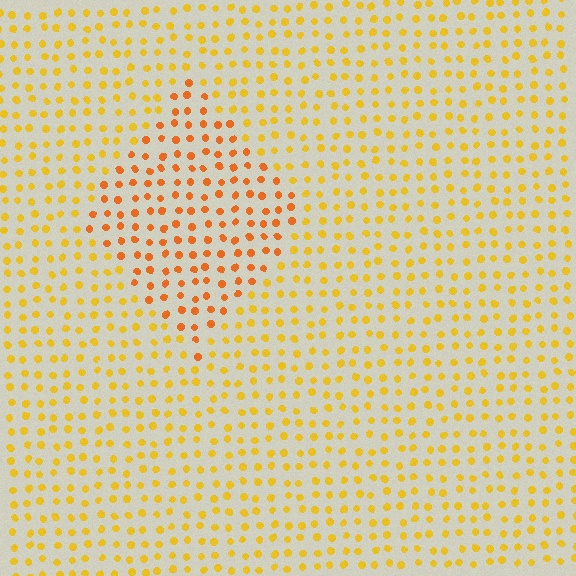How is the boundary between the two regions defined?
The boundary is defined purely by a slight shift in hue (about 26 degrees). Spacing, size, and orientation are identical on both sides.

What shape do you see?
I see a diamond.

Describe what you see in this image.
The image is filled with small yellow elements in a uniform arrangement. A diamond-shaped region is visible where the elements are tinted to a slightly different hue, forming a subtle color boundary.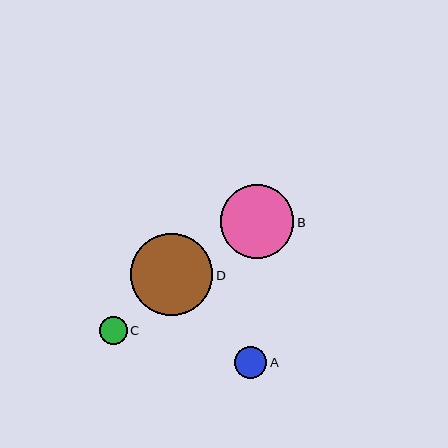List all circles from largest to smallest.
From largest to smallest: D, B, A, C.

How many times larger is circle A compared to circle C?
Circle A is approximately 1.1 times the size of circle C.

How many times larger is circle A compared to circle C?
Circle A is approximately 1.1 times the size of circle C.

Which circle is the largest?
Circle D is the largest with a size of approximately 83 pixels.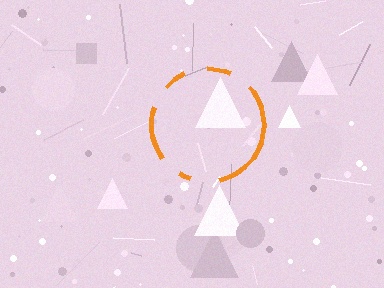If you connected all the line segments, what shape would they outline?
They would outline a circle.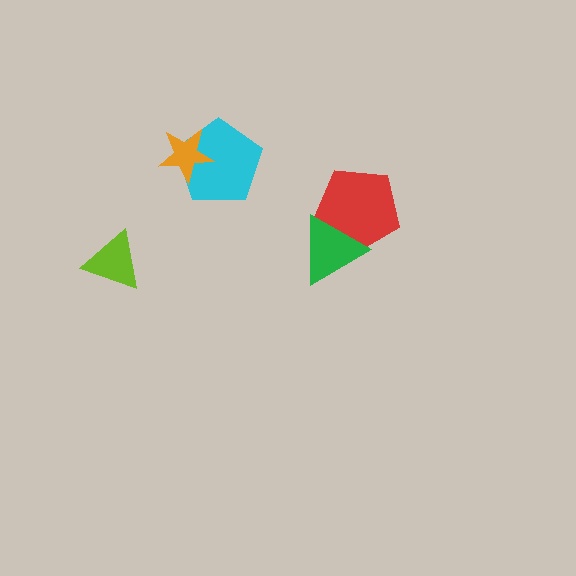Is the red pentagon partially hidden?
Yes, it is partially covered by another shape.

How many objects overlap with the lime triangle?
0 objects overlap with the lime triangle.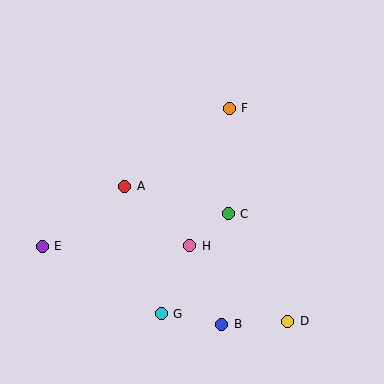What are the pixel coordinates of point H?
Point H is at (190, 246).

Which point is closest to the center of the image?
Point C at (228, 214) is closest to the center.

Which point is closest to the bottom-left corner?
Point E is closest to the bottom-left corner.